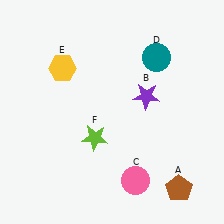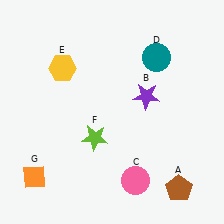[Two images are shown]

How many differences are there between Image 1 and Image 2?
There is 1 difference between the two images.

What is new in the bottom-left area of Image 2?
An orange diamond (G) was added in the bottom-left area of Image 2.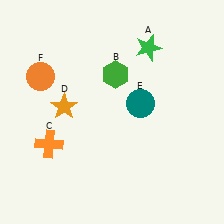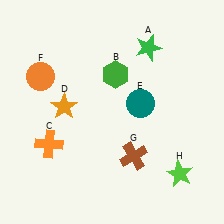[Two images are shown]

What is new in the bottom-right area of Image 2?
A lime star (H) was added in the bottom-right area of Image 2.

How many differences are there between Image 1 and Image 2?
There are 2 differences between the two images.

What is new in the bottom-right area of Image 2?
A brown cross (G) was added in the bottom-right area of Image 2.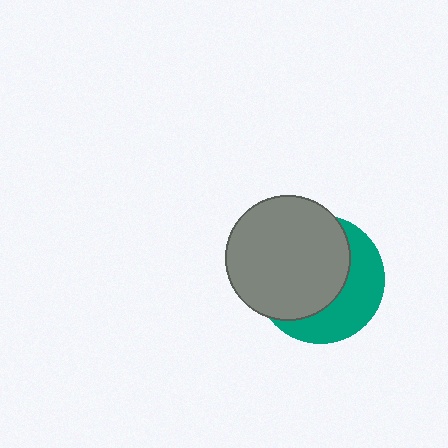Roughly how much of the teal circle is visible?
A small part of it is visible (roughly 40%).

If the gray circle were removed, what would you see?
You would see the complete teal circle.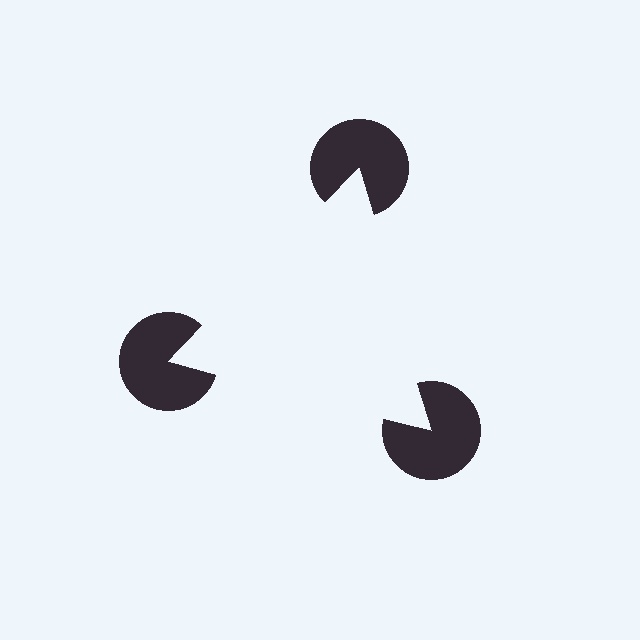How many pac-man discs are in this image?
There are 3 — one at each vertex of the illusory triangle.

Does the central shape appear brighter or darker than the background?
It typically appears slightly brighter than the background, even though no actual brightness change is drawn.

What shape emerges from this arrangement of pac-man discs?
An illusory triangle — its edges are inferred from the aligned wedge cuts in the pac-man discs, not physically drawn.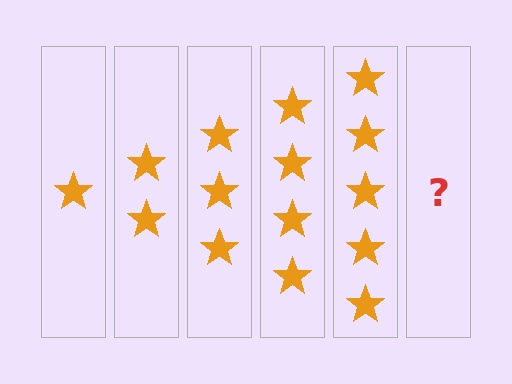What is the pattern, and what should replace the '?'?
The pattern is that each step adds one more star. The '?' should be 6 stars.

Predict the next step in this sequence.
The next step is 6 stars.